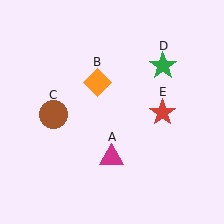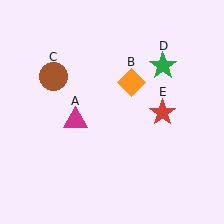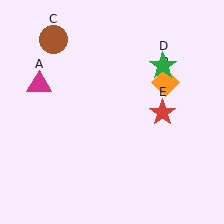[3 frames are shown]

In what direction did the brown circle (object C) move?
The brown circle (object C) moved up.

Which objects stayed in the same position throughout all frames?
Green star (object D) and red star (object E) remained stationary.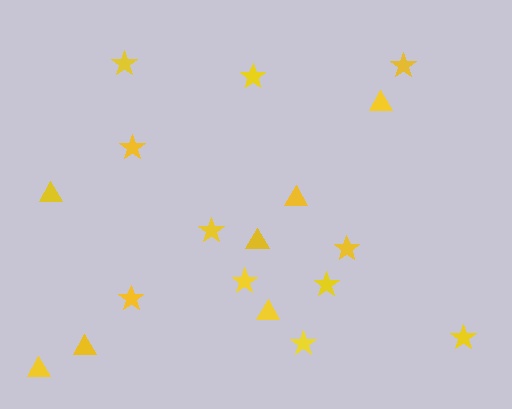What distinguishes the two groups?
There are 2 groups: one group of stars (11) and one group of triangles (7).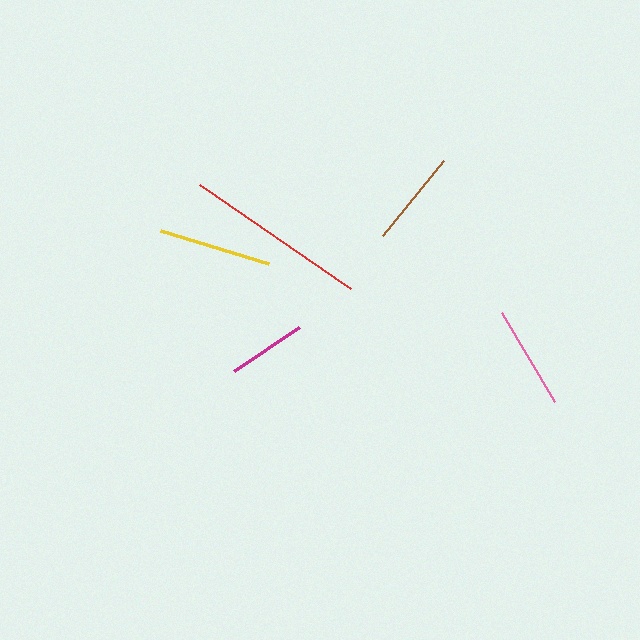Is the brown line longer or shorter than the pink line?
The pink line is longer than the brown line.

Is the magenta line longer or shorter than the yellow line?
The yellow line is longer than the magenta line.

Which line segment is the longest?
The red line is the longest at approximately 183 pixels.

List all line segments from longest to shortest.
From longest to shortest: red, yellow, pink, brown, magenta.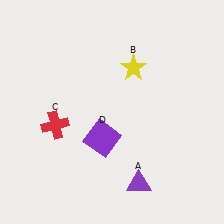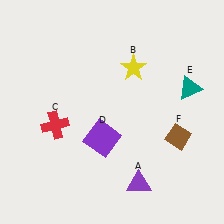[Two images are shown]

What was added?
A teal triangle (E), a brown diamond (F) were added in Image 2.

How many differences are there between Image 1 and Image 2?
There are 2 differences between the two images.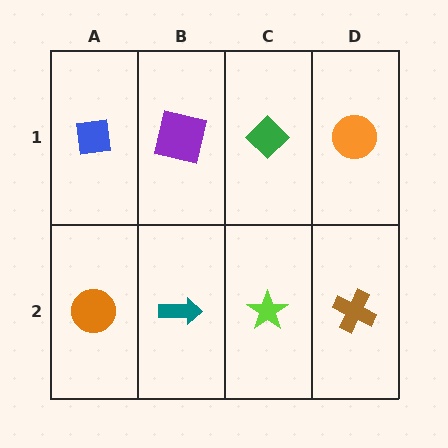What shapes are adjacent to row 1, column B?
A teal arrow (row 2, column B), a blue square (row 1, column A), a green diamond (row 1, column C).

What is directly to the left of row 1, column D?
A green diamond.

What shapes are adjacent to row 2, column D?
An orange circle (row 1, column D), a lime star (row 2, column C).